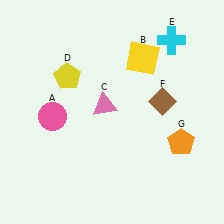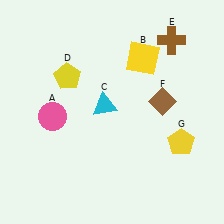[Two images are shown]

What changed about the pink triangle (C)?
In Image 1, C is pink. In Image 2, it changed to cyan.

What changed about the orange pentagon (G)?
In Image 1, G is orange. In Image 2, it changed to yellow.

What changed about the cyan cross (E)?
In Image 1, E is cyan. In Image 2, it changed to brown.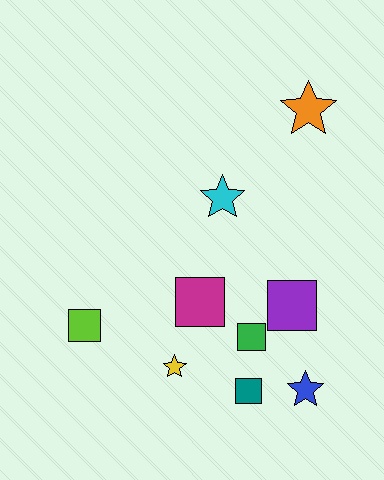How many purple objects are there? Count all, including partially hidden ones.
There is 1 purple object.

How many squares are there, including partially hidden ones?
There are 5 squares.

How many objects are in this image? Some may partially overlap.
There are 9 objects.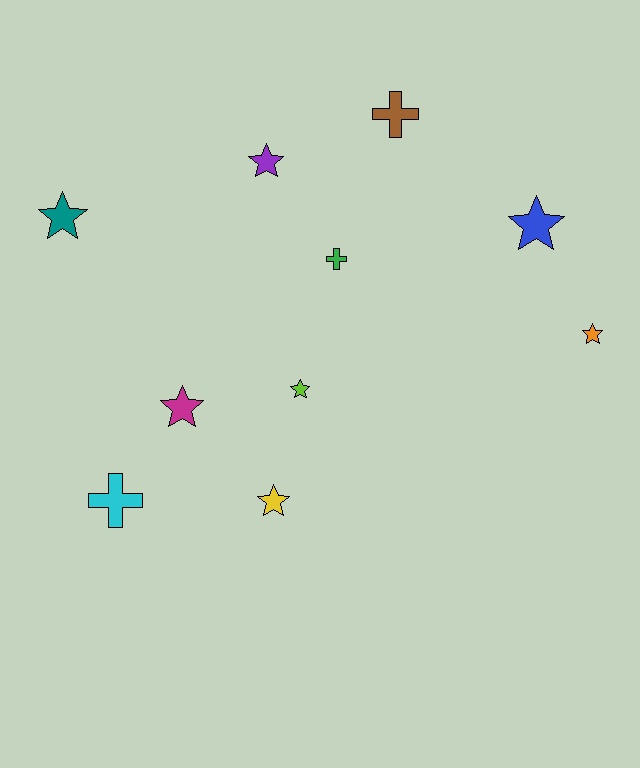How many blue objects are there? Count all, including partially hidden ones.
There is 1 blue object.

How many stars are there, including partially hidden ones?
There are 7 stars.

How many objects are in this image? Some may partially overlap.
There are 10 objects.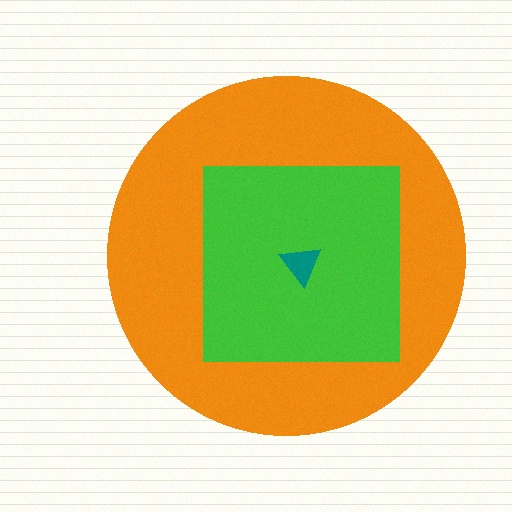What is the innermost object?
The teal triangle.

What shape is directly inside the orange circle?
The green square.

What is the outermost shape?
The orange circle.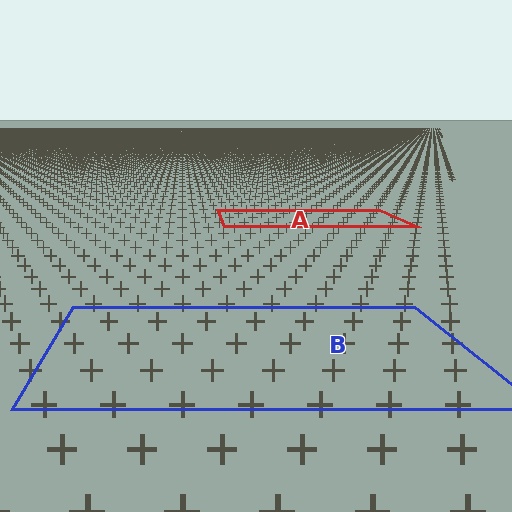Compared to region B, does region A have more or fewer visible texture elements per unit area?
Region A has more texture elements per unit area — they are packed more densely because it is farther away.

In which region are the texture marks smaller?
The texture marks are smaller in region A, because it is farther away.